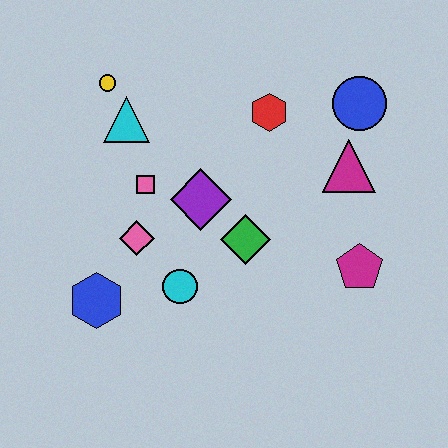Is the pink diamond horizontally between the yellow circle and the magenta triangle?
Yes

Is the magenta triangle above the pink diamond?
Yes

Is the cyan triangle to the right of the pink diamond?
No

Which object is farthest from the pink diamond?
The blue circle is farthest from the pink diamond.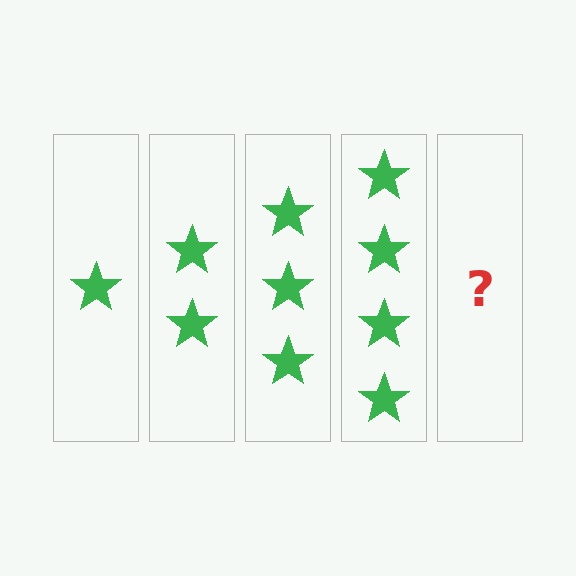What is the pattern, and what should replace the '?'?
The pattern is that each step adds one more star. The '?' should be 5 stars.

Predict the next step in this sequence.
The next step is 5 stars.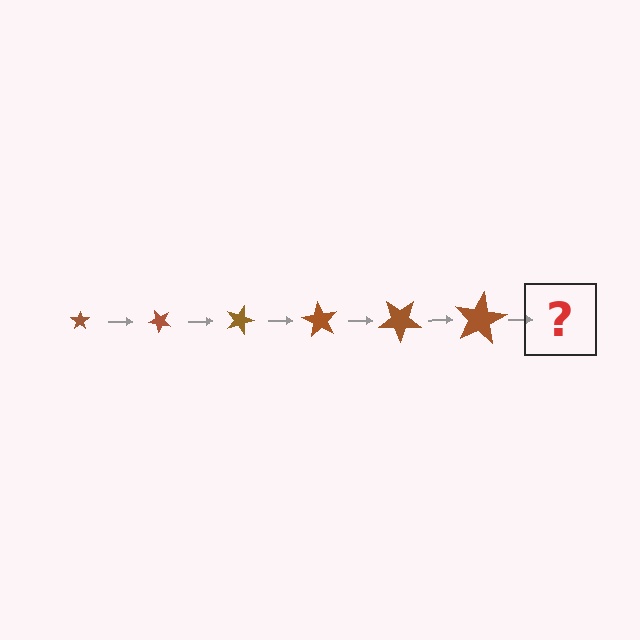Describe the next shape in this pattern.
It should be a star, larger than the previous one and rotated 270 degrees from the start.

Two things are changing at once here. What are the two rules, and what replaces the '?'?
The two rules are that the star grows larger each step and it rotates 45 degrees each step. The '?' should be a star, larger than the previous one and rotated 270 degrees from the start.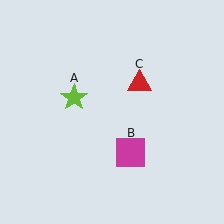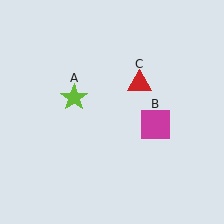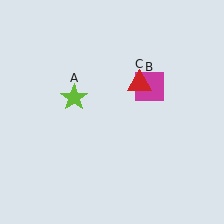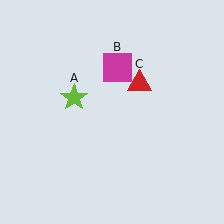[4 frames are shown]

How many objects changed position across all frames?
1 object changed position: magenta square (object B).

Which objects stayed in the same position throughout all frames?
Lime star (object A) and red triangle (object C) remained stationary.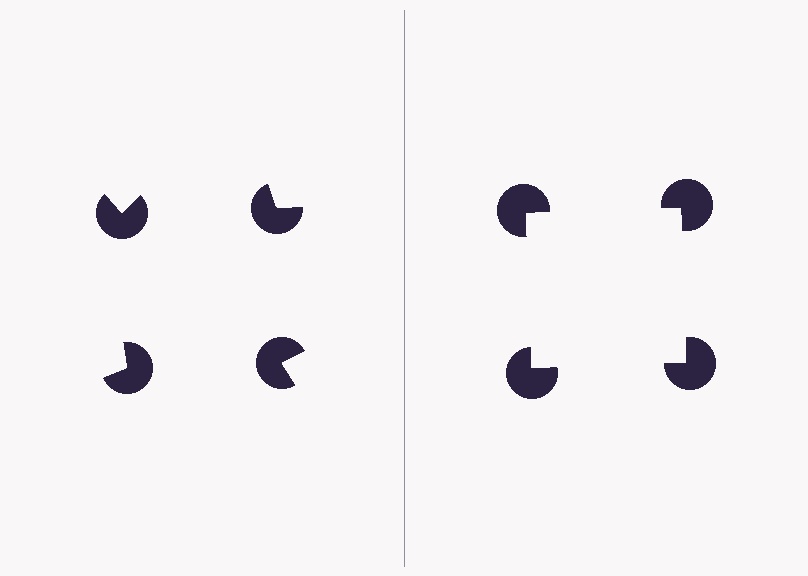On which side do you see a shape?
An illusory square appears on the right side. On the left side the wedge cuts are rotated, so no coherent shape forms.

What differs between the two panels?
The pac-man discs are positioned identically on both sides; only the wedge orientations differ. On the right they align to a square; on the left they are misaligned.